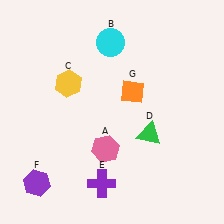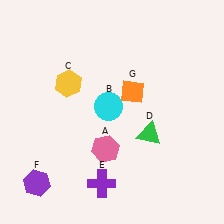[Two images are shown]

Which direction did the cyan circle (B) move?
The cyan circle (B) moved down.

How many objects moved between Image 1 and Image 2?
1 object moved between the two images.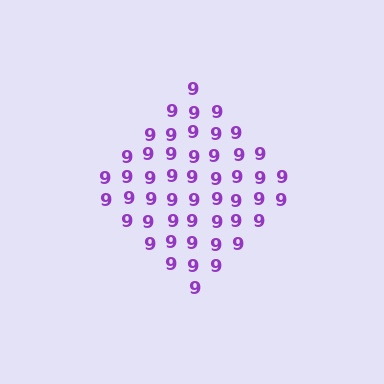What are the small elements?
The small elements are digit 9's.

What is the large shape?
The large shape is a diamond.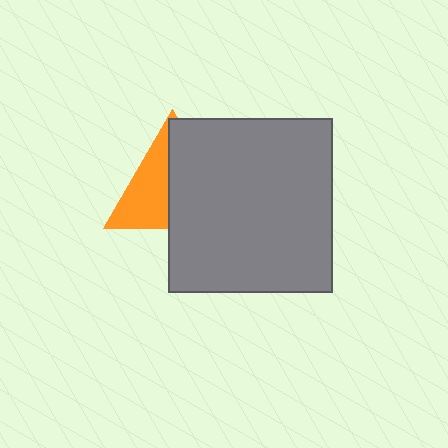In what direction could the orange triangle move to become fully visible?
The orange triangle could move left. That would shift it out from behind the gray rectangle entirely.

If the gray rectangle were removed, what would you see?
You would see the complete orange triangle.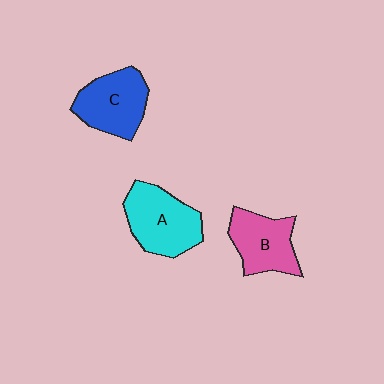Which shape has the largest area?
Shape A (cyan).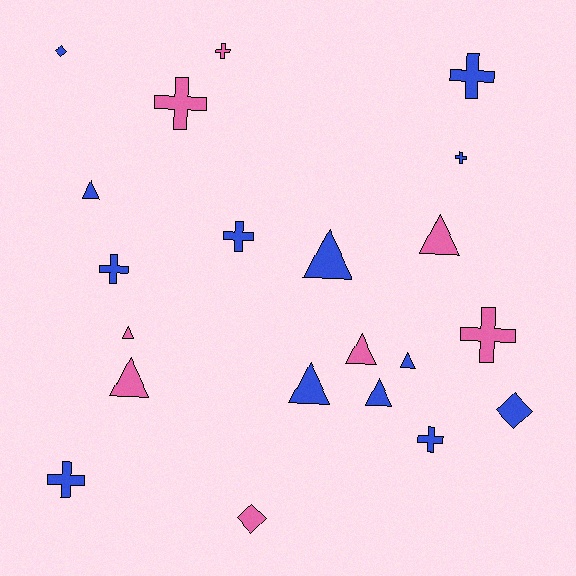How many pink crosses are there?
There are 3 pink crosses.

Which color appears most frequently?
Blue, with 13 objects.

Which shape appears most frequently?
Triangle, with 9 objects.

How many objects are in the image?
There are 21 objects.